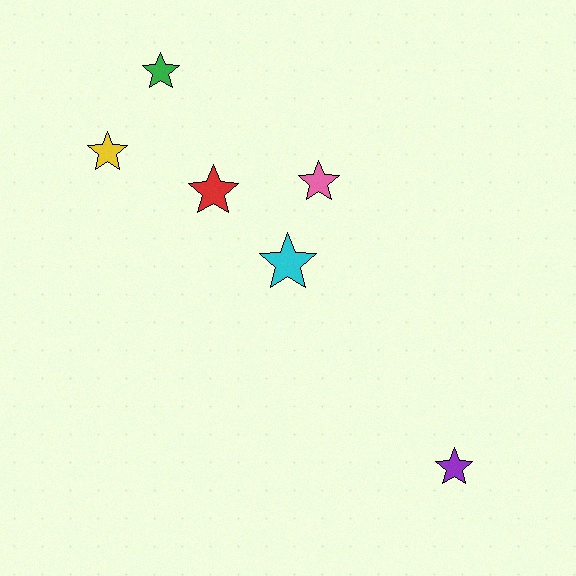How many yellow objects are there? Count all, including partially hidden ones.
There is 1 yellow object.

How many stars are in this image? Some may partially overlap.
There are 6 stars.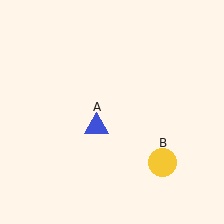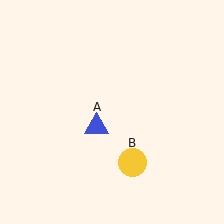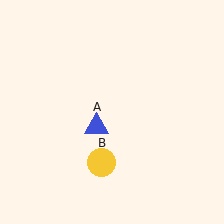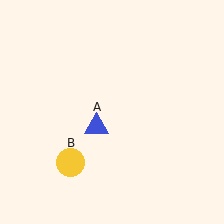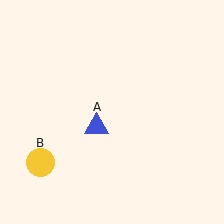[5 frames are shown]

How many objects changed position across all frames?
1 object changed position: yellow circle (object B).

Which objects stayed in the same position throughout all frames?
Blue triangle (object A) remained stationary.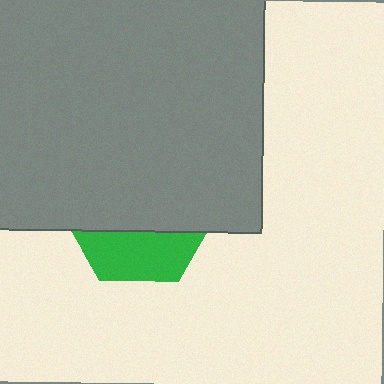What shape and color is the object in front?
The object in front is a gray rectangle.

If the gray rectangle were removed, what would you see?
You would see the complete green hexagon.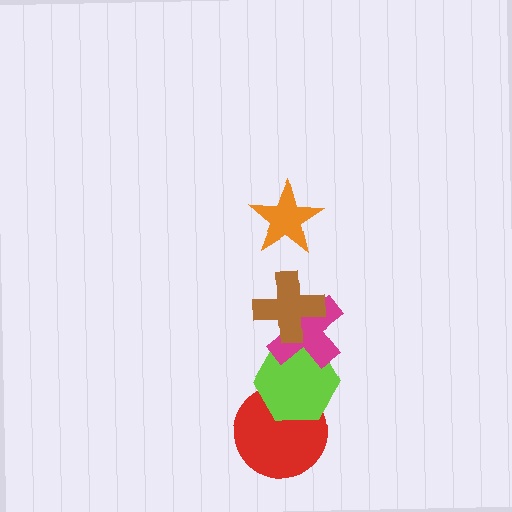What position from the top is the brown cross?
The brown cross is 2nd from the top.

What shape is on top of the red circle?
The lime hexagon is on top of the red circle.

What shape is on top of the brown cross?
The orange star is on top of the brown cross.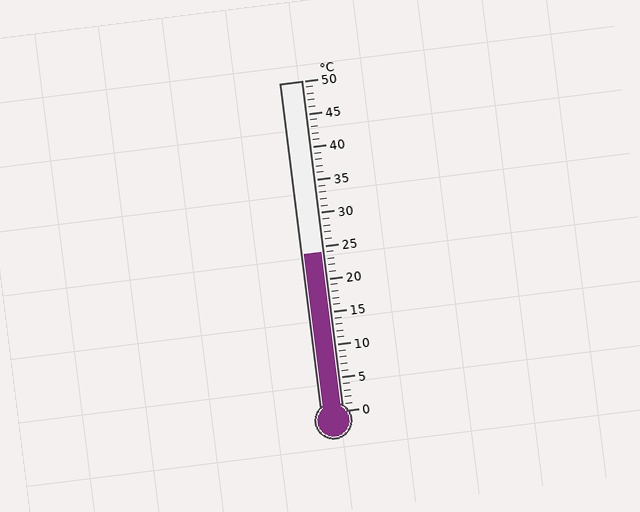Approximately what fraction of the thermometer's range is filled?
The thermometer is filled to approximately 50% of its range.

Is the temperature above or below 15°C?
The temperature is above 15°C.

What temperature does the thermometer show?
The thermometer shows approximately 24°C.